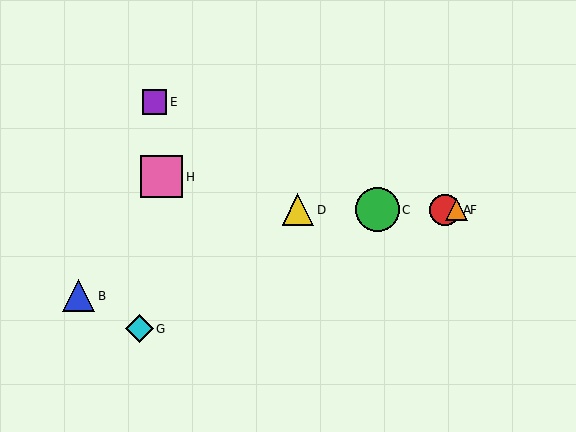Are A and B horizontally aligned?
No, A is at y≈210 and B is at y≈296.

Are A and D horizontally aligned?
Yes, both are at y≈210.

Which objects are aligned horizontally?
Objects A, C, D, F are aligned horizontally.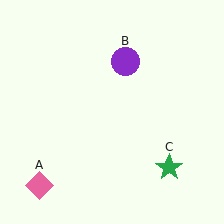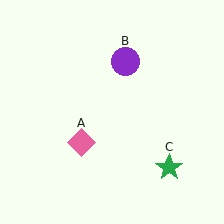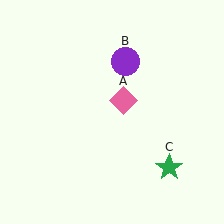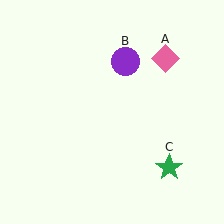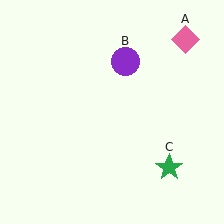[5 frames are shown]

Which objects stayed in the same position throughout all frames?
Purple circle (object B) and green star (object C) remained stationary.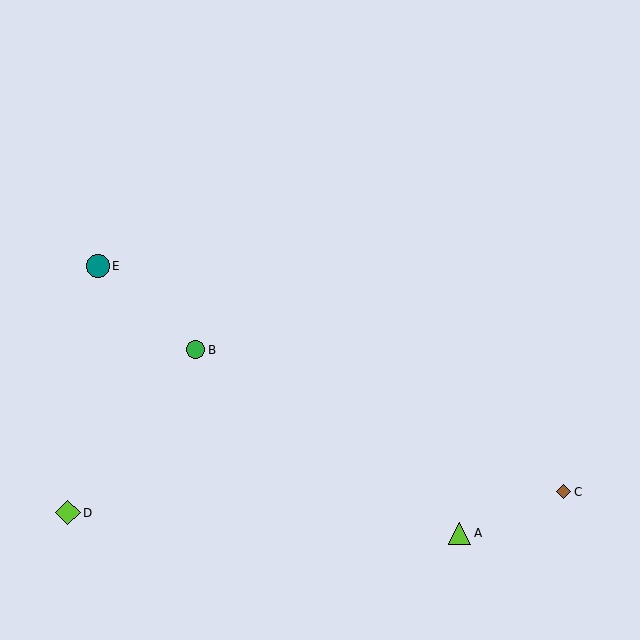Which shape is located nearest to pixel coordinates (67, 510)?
The lime diamond (labeled D) at (68, 513) is nearest to that location.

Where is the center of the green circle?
The center of the green circle is at (196, 350).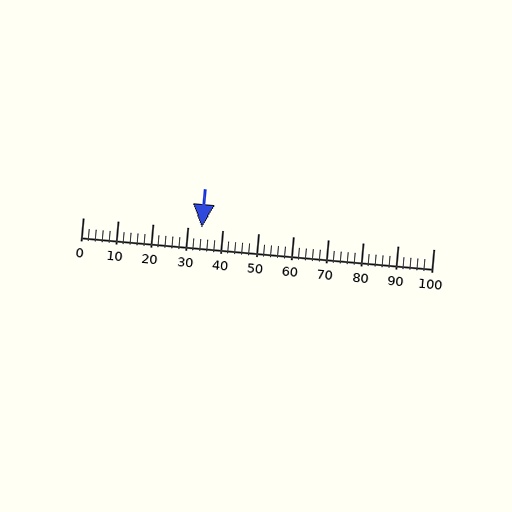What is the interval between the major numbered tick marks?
The major tick marks are spaced 10 units apart.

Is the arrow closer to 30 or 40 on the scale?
The arrow is closer to 30.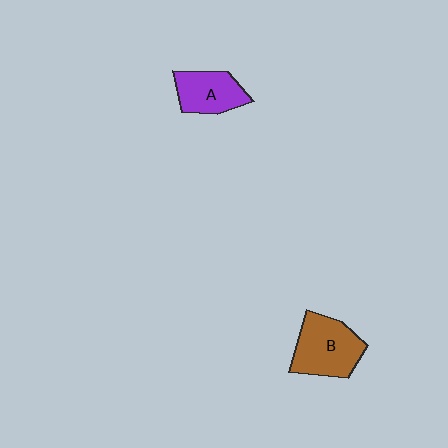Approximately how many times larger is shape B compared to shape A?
Approximately 1.3 times.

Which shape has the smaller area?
Shape A (purple).